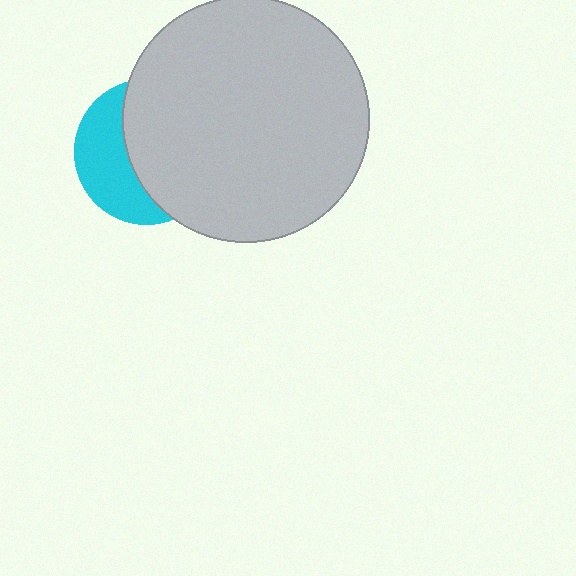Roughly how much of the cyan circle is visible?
A small part of it is visible (roughly 40%).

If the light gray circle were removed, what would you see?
You would see the complete cyan circle.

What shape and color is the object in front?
The object in front is a light gray circle.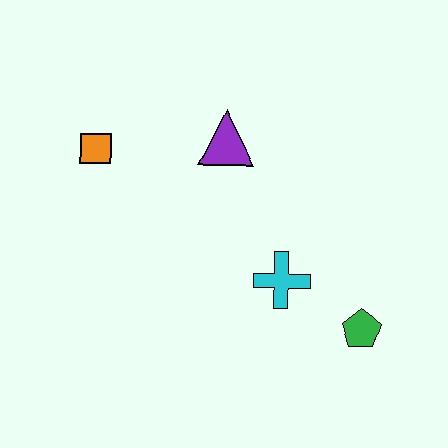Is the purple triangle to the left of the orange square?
No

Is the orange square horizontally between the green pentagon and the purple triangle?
No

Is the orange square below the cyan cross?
No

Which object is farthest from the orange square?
The green pentagon is farthest from the orange square.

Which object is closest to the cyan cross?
The green pentagon is closest to the cyan cross.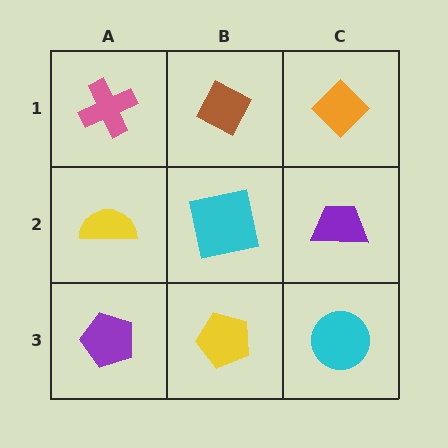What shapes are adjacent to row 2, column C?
An orange diamond (row 1, column C), a cyan circle (row 3, column C), a cyan square (row 2, column B).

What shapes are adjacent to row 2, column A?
A pink cross (row 1, column A), a purple pentagon (row 3, column A), a cyan square (row 2, column B).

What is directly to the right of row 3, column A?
A yellow pentagon.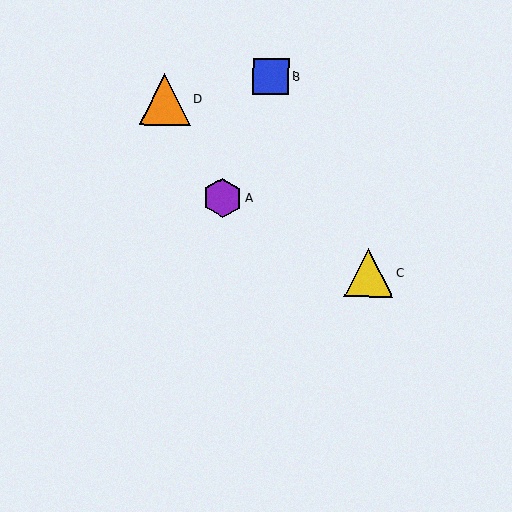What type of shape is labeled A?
Shape A is a purple hexagon.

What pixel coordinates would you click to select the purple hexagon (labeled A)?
Click at (222, 198) to select the purple hexagon A.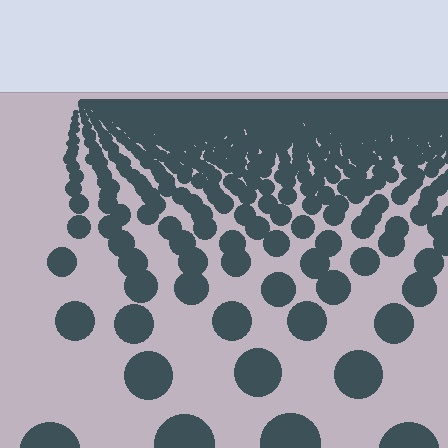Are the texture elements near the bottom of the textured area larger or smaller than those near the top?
Larger. Near the bottom, elements are closer to the viewer and appear at a bigger on-screen size.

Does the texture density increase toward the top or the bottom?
Density increases toward the top.